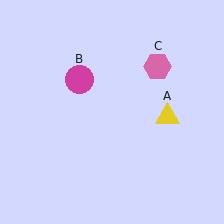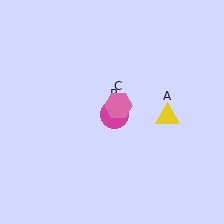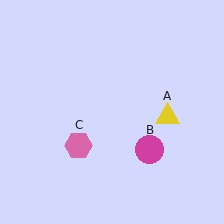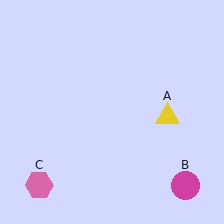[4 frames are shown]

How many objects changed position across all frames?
2 objects changed position: magenta circle (object B), pink hexagon (object C).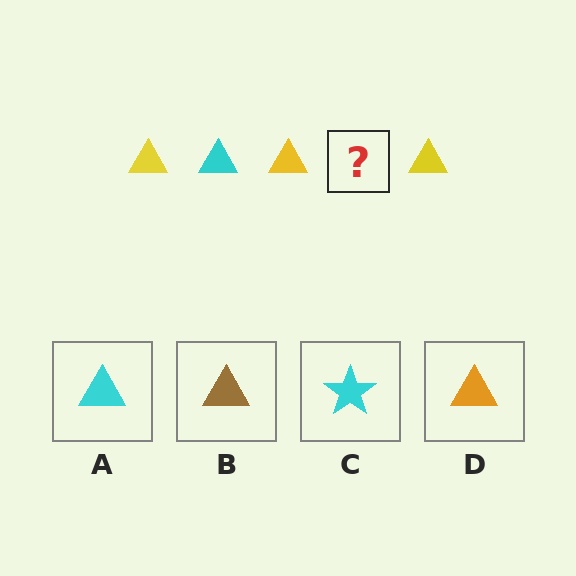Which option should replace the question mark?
Option A.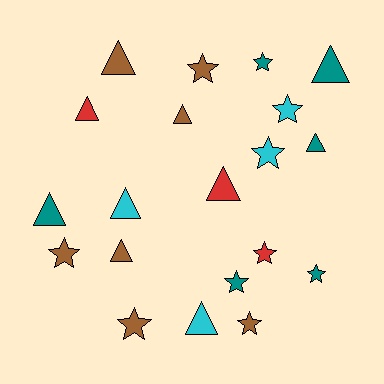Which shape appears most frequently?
Star, with 10 objects.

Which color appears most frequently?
Brown, with 7 objects.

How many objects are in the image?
There are 20 objects.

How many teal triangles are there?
There are 3 teal triangles.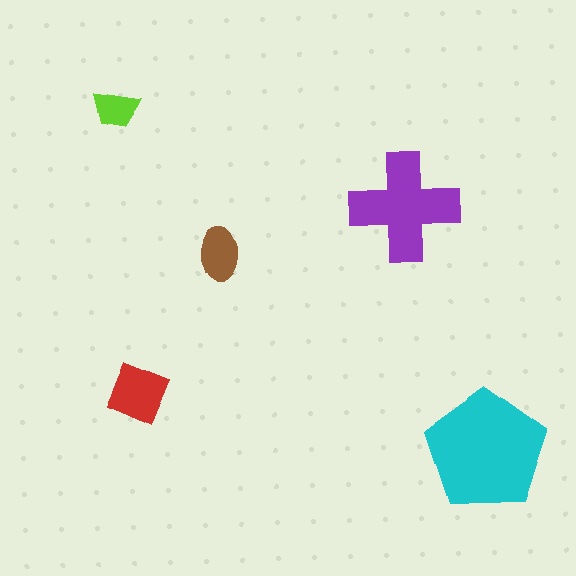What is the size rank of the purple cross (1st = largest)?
2nd.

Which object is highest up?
The lime trapezoid is topmost.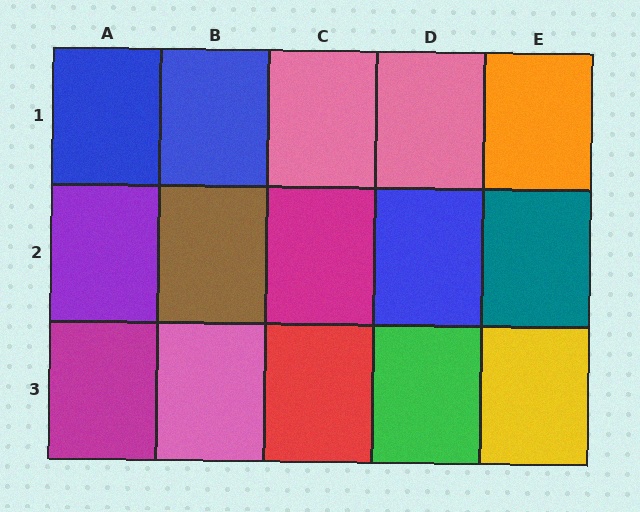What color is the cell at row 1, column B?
Blue.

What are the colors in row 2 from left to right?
Purple, brown, magenta, blue, teal.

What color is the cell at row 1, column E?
Orange.